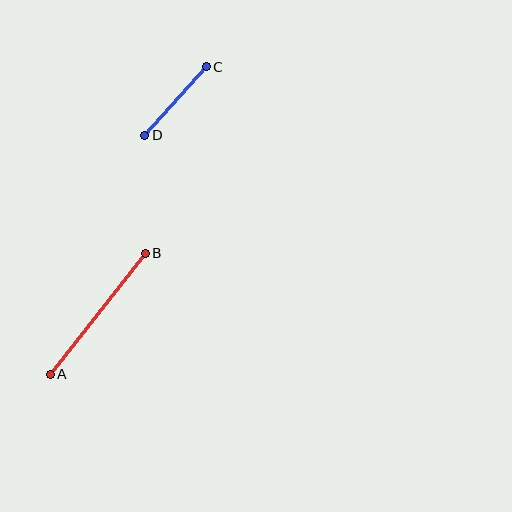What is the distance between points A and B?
The distance is approximately 153 pixels.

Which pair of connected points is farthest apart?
Points A and B are farthest apart.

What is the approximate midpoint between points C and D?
The midpoint is at approximately (175, 101) pixels.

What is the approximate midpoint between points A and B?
The midpoint is at approximately (98, 314) pixels.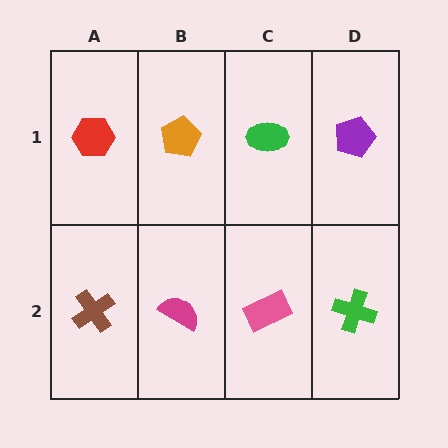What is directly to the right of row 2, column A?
A magenta semicircle.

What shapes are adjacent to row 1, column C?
A pink rectangle (row 2, column C), an orange pentagon (row 1, column B), a purple pentagon (row 1, column D).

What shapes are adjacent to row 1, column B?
A magenta semicircle (row 2, column B), a red hexagon (row 1, column A), a green ellipse (row 1, column C).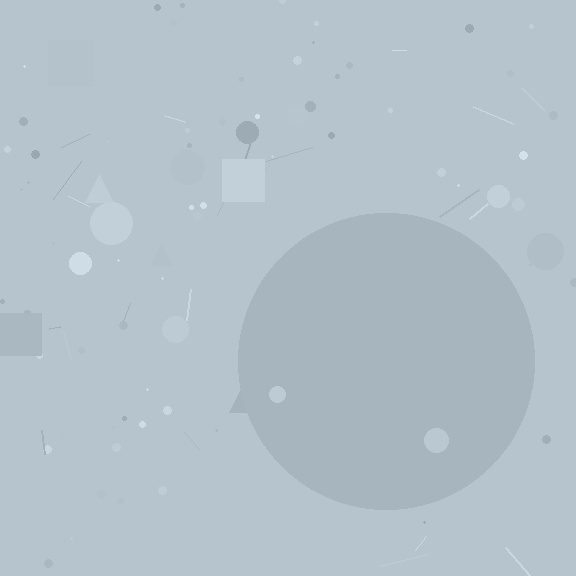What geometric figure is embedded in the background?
A circle is embedded in the background.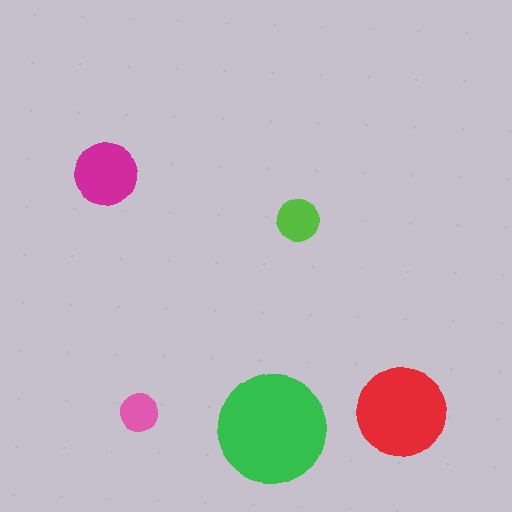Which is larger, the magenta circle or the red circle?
The red one.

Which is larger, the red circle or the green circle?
The green one.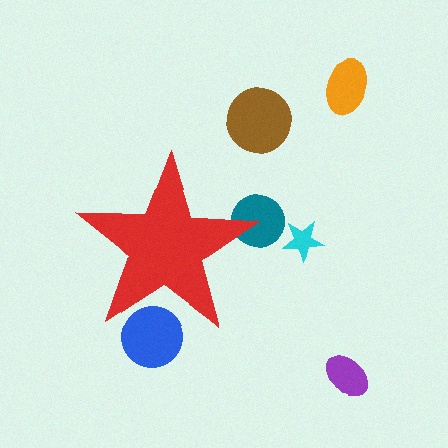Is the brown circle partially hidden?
No, the brown circle is fully visible.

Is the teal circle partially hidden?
Yes, the teal circle is partially hidden behind the red star.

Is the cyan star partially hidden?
No, the cyan star is fully visible.